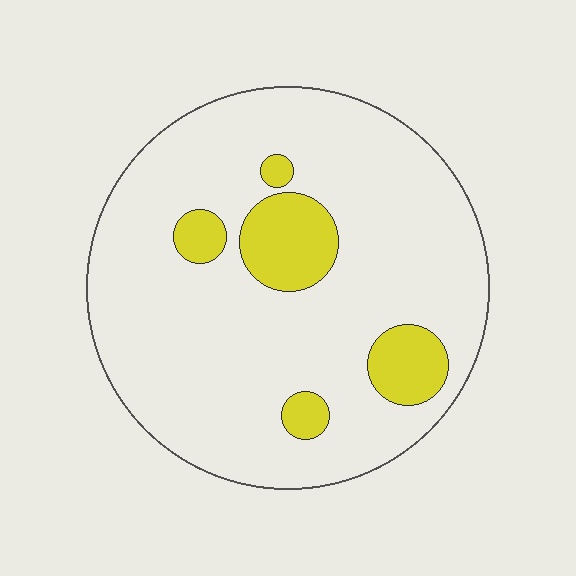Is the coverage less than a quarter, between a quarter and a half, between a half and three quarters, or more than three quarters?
Less than a quarter.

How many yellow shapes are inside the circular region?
5.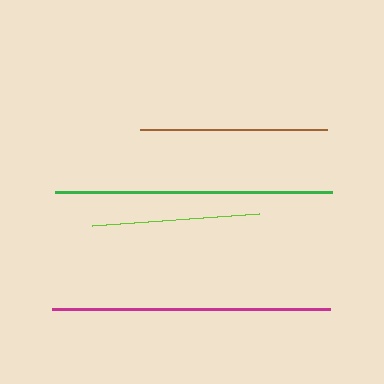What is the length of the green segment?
The green segment is approximately 277 pixels long.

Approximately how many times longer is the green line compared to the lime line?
The green line is approximately 1.7 times the length of the lime line.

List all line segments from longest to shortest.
From longest to shortest: magenta, green, brown, lime.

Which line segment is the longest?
The magenta line is the longest at approximately 278 pixels.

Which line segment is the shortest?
The lime line is the shortest at approximately 168 pixels.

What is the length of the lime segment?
The lime segment is approximately 168 pixels long.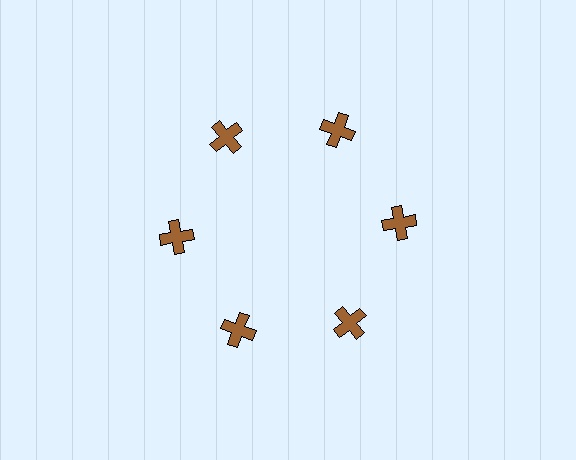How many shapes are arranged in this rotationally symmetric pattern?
There are 6 shapes, arranged in 6 groups of 1.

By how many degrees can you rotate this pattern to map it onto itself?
The pattern maps onto itself every 60 degrees of rotation.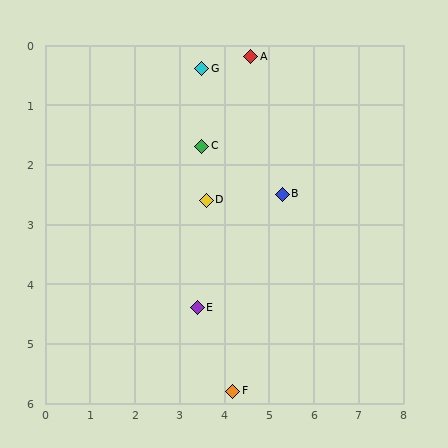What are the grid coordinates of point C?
Point C is at approximately (3.5, 1.7).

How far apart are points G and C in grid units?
Points G and C are about 1.3 grid units apart.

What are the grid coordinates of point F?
Point F is at approximately (4.2, 5.8).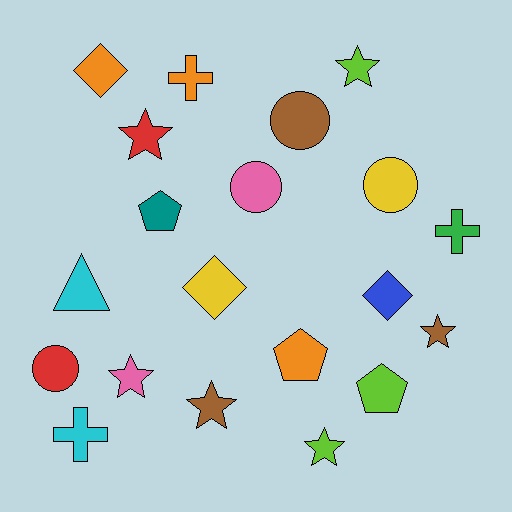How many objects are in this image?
There are 20 objects.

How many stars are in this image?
There are 6 stars.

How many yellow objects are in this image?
There are 2 yellow objects.